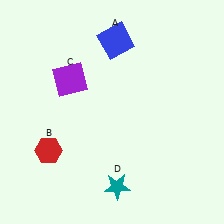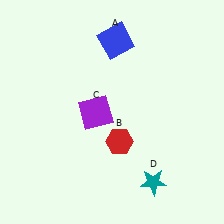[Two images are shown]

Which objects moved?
The objects that moved are: the red hexagon (B), the purple square (C), the teal star (D).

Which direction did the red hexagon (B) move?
The red hexagon (B) moved right.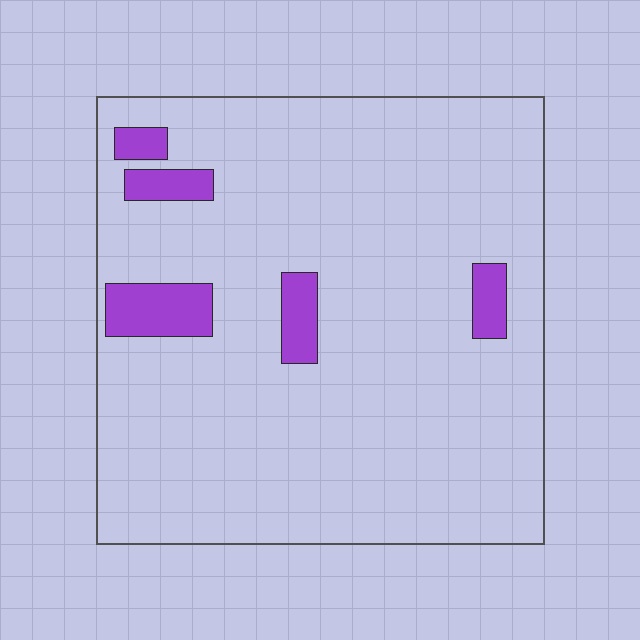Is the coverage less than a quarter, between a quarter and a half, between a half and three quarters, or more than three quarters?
Less than a quarter.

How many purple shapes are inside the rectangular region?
5.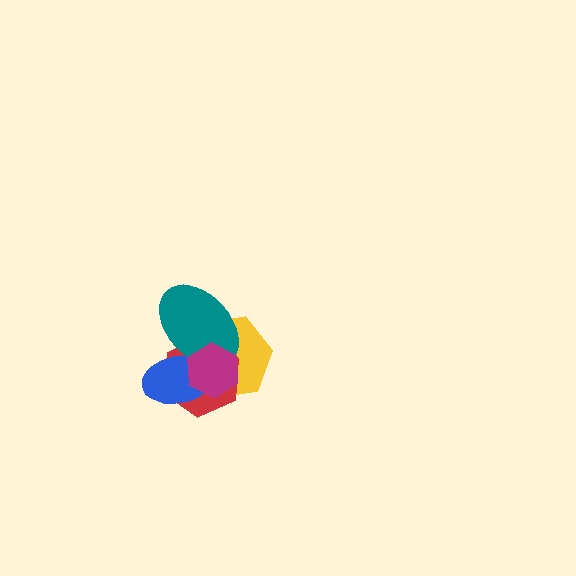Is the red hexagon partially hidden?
Yes, it is partially covered by another shape.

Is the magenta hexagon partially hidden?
No, no other shape covers it.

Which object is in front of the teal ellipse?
The magenta hexagon is in front of the teal ellipse.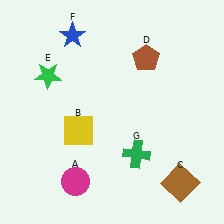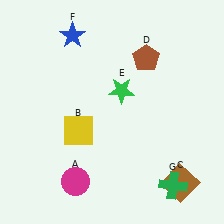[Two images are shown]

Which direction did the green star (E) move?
The green star (E) moved right.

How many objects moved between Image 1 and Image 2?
2 objects moved between the two images.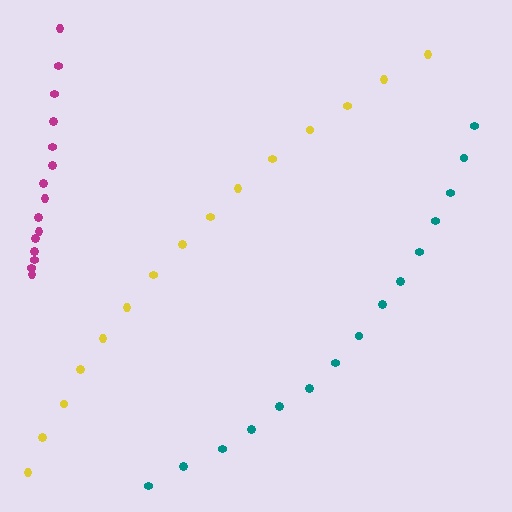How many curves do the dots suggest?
There are 3 distinct paths.